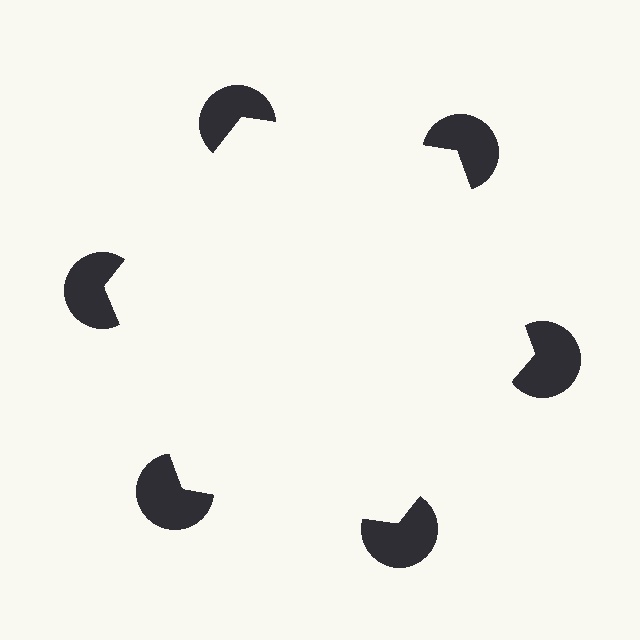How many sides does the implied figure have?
6 sides.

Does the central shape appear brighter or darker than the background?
It typically appears slightly brighter than the background, even though no actual brightness change is drawn.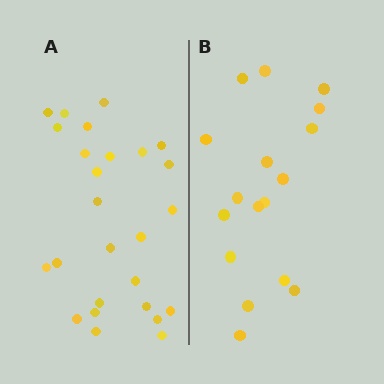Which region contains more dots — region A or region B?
Region A (the left region) has more dots.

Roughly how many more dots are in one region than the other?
Region A has roughly 8 or so more dots than region B.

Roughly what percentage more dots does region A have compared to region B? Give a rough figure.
About 55% more.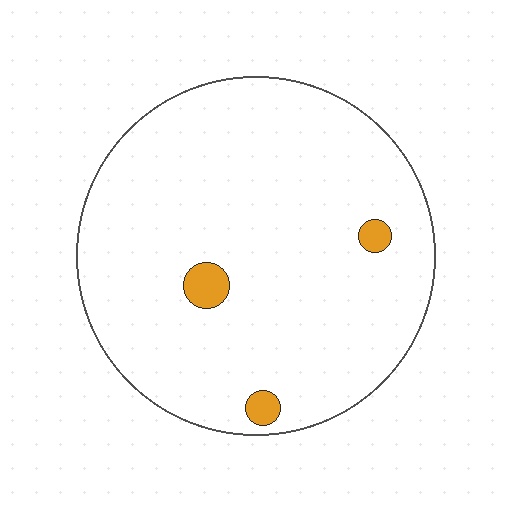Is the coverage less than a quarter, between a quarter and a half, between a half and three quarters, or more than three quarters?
Less than a quarter.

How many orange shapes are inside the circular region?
3.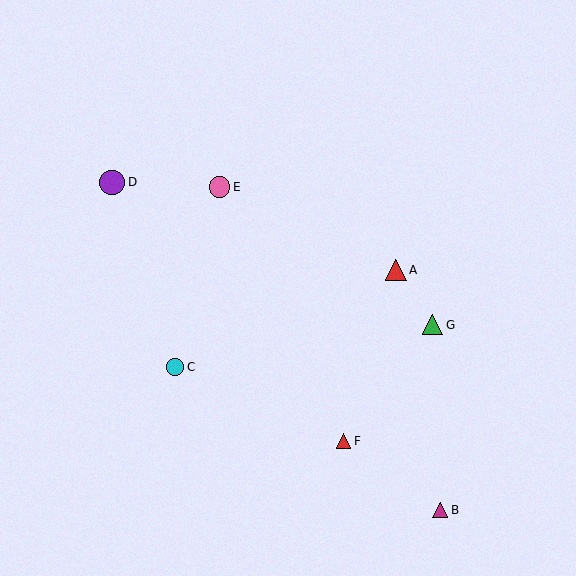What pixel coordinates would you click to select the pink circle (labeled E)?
Click at (219, 187) to select the pink circle E.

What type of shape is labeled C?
Shape C is a cyan circle.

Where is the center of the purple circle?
The center of the purple circle is at (112, 182).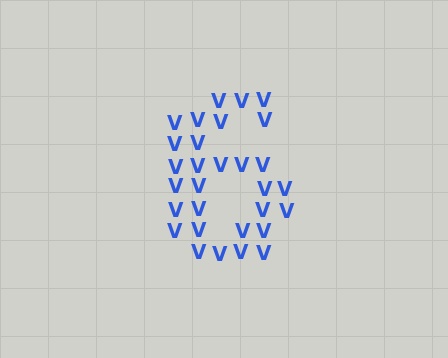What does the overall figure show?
The overall figure shows the digit 6.